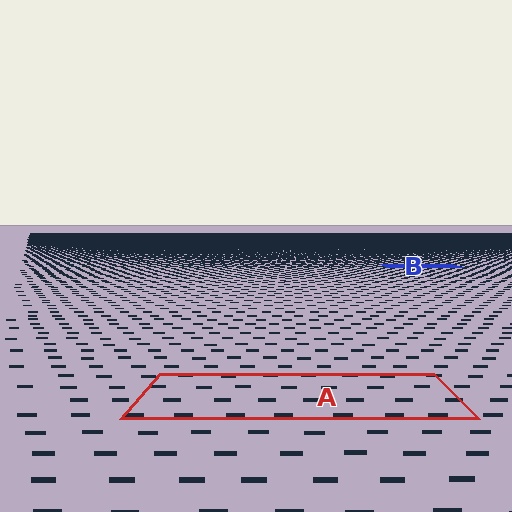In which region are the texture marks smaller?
The texture marks are smaller in region B, because it is farther away.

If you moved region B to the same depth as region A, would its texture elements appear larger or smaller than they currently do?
They would appear larger. At a closer depth, the same texture elements are projected at a bigger on-screen size.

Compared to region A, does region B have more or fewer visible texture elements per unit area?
Region B has more texture elements per unit area — they are packed more densely because it is farther away.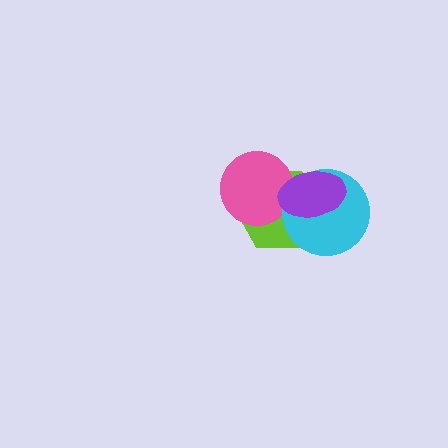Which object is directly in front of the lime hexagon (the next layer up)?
The pink circle is directly in front of the lime hexagon.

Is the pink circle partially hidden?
Yes, it is partially covered by another shape.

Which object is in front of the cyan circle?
The purple ellipse is in front of the cyan circle.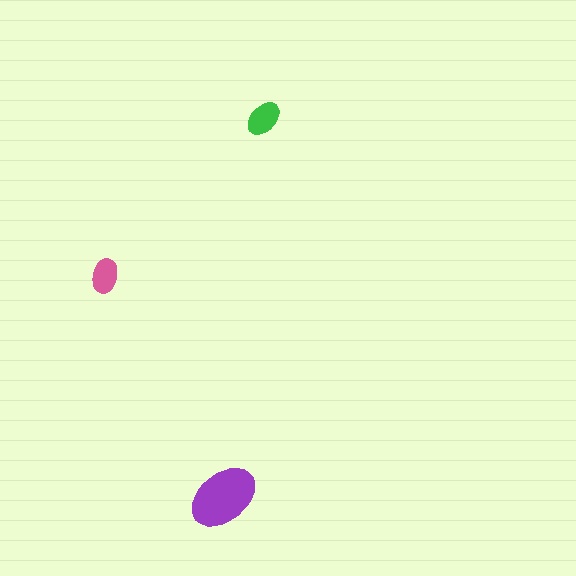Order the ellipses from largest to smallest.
the purple one, the green one, the pink one.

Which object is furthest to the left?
The pink ellipse is leftmost.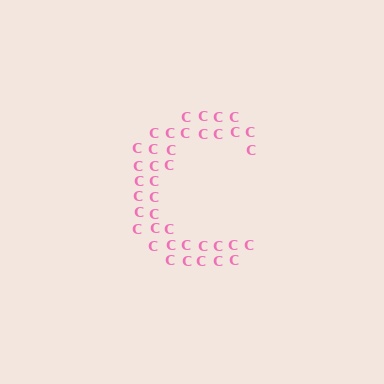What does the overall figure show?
The overall figure shows the letter C.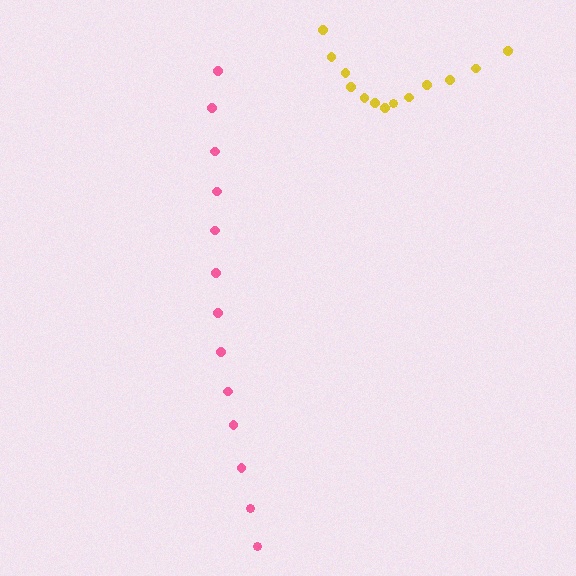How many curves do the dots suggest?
There are 2 distinct paths.